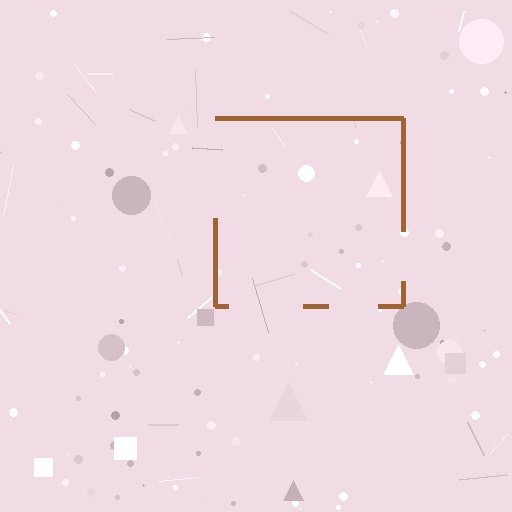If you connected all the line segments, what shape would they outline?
They would outline a square.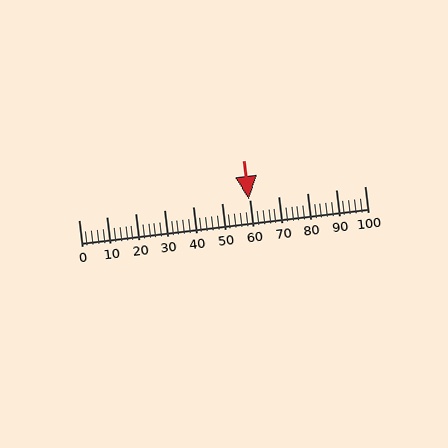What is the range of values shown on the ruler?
The ruler shows values from 0 to 100.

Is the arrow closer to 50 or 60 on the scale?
The arrow is closer to 60.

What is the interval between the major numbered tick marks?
The major tick marks are spaced 10 units apart.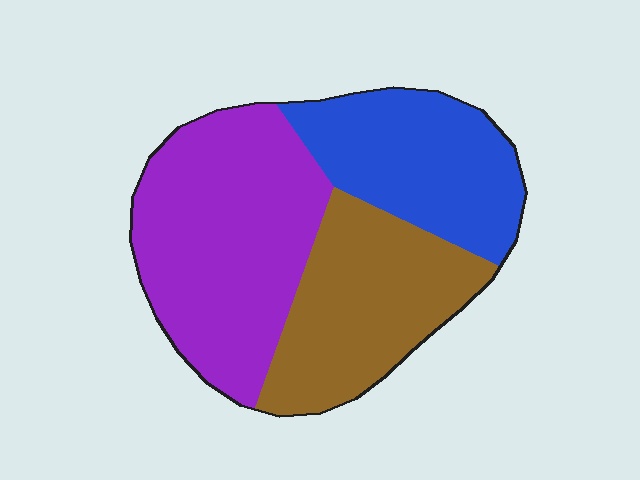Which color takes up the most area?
Purple, at roughly 45%.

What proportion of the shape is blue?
Blue covers around 25% of the shape.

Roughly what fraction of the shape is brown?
Brown takes up about one third (1/3) of the shape.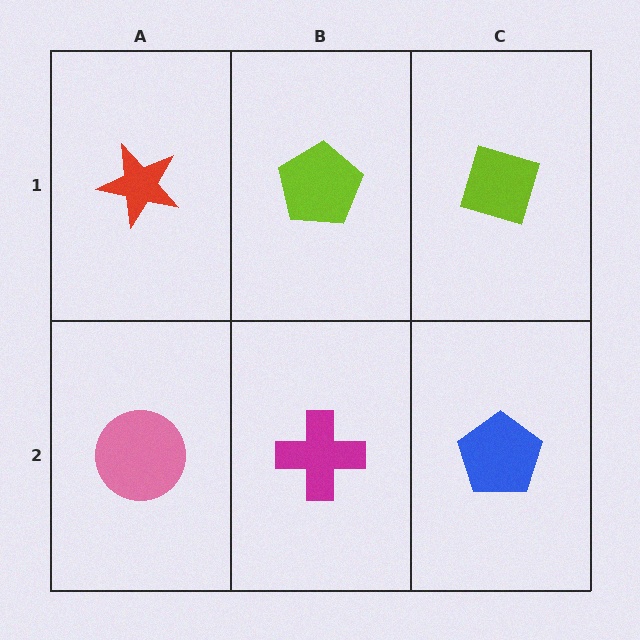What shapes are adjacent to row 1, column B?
A magenta cross (row 2, column B), a red star (row 1, column A), a lime diamond (row 1, column C).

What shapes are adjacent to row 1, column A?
A pink circle (row 2, column A), a lime pentagon (row 1, column B).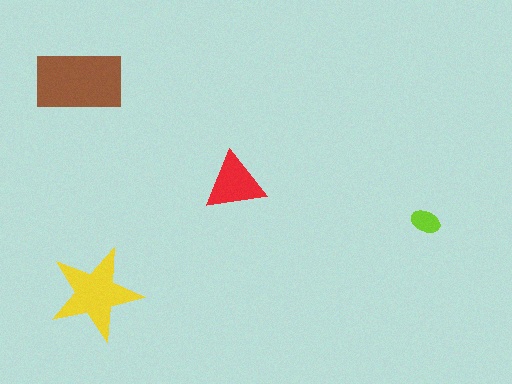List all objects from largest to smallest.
The brown rectangle, the yellow star, the red triangle, the lime ellipse.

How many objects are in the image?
There are 4 objects in the image.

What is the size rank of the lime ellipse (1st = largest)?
4th.